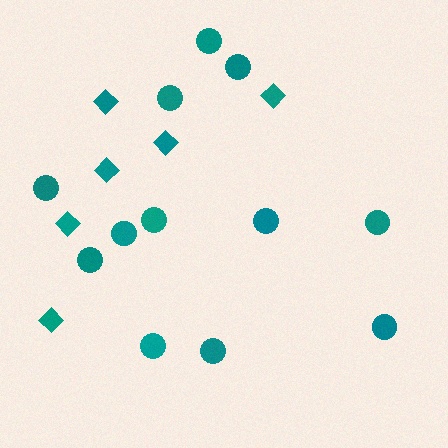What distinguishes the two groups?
There are 2 groups: one group of diamonds (6) and one group of circles (12).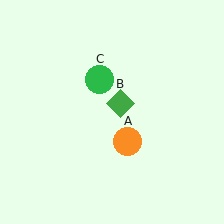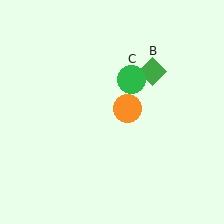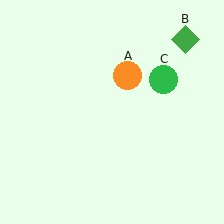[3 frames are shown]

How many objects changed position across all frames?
3 objects changed position: orange circle (object A), green diamond (object B), green circle (object C).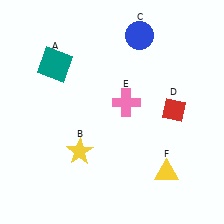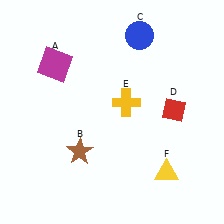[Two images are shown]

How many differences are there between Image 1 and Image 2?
There are 3 differences between the two images.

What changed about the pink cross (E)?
In Image 1, E is pink. In Image 2, it changed to yellow.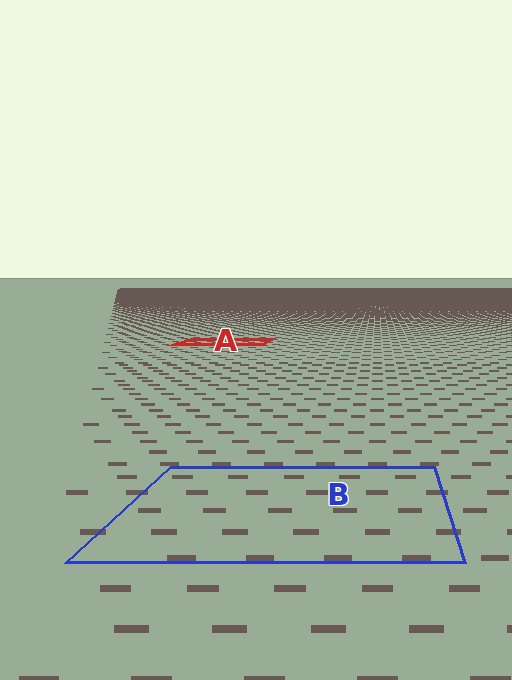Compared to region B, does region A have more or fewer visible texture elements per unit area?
Region A has more texture elements per unit area — they are packed more densely because it is farther away.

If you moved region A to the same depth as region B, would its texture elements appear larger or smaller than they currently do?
They would appear larger. At a closer depth, the same texture elements are projected at a bigger on-screen size.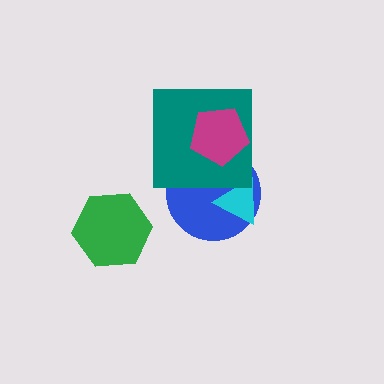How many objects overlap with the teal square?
2 objects overlap with the teal square.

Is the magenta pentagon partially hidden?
No, no other shape covers it.